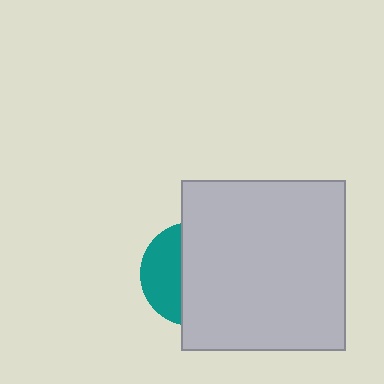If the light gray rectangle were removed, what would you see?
You would see the complete teal circle.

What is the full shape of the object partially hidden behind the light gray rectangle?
The partially hidden object is a teal circle.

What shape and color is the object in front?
The object in front is a light gray rectangle.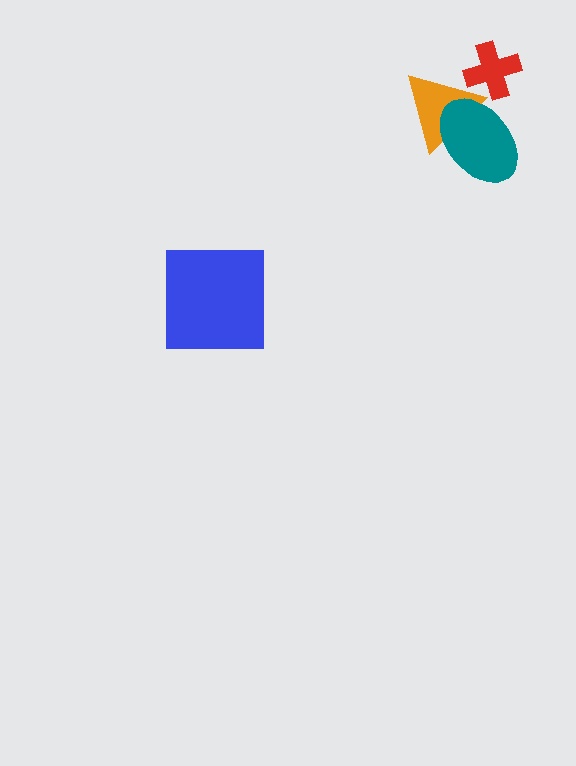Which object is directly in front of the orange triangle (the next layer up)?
The teal ellipse is directly in front of the orange triangle.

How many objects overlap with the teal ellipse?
1 object overlaps with the teal ellipse.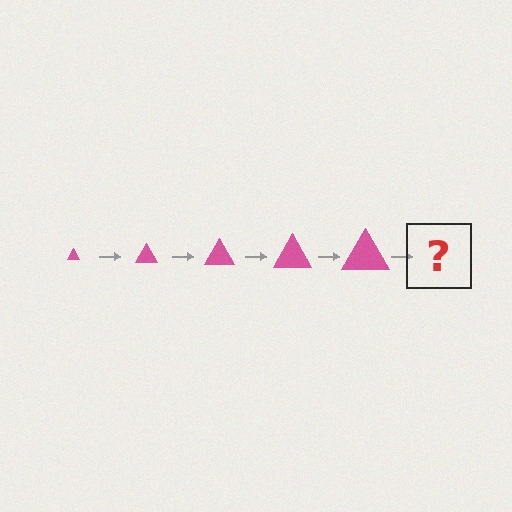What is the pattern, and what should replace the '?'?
The pattern is that the triangle gets progressively larger each step. The '?' should be a pink triangle, larger than the previous one.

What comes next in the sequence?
The next element should be a pink triangle, larger than the previous one.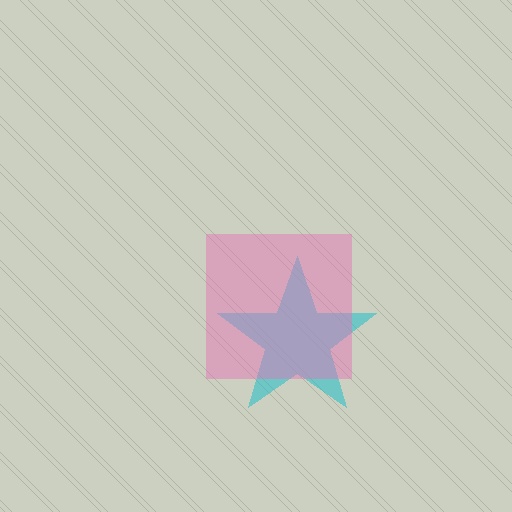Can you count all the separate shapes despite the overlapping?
Yes, there are 2 separate shapes.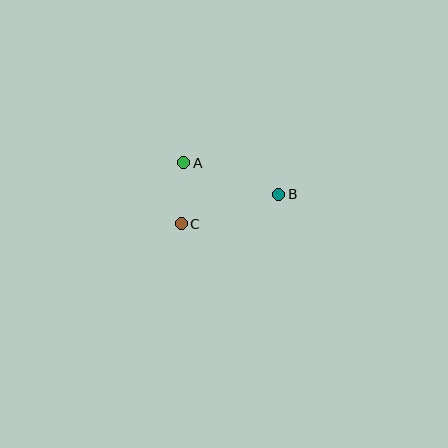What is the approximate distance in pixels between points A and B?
The distance between A and B is approximately 100 pixels.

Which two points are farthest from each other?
Points B and C are farthest from each other.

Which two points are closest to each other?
Points A and C are closest to each other.